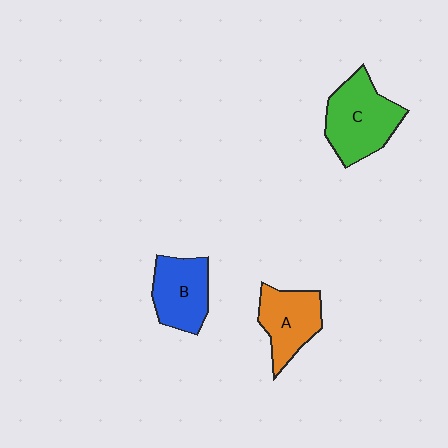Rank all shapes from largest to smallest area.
From largest to smallest: C (green), B (blue), A (orange).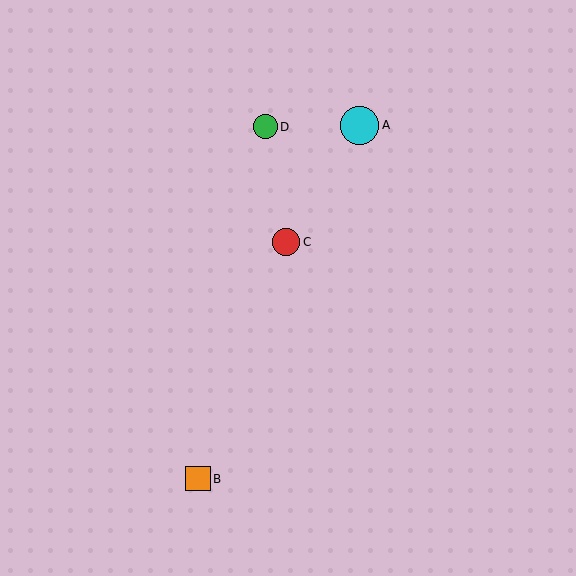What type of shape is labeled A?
Shape A is a cyan circle.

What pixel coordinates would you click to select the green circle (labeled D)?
Click at (265, 127) to select the green circle D.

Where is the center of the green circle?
The center of the green circle is at (265, 127).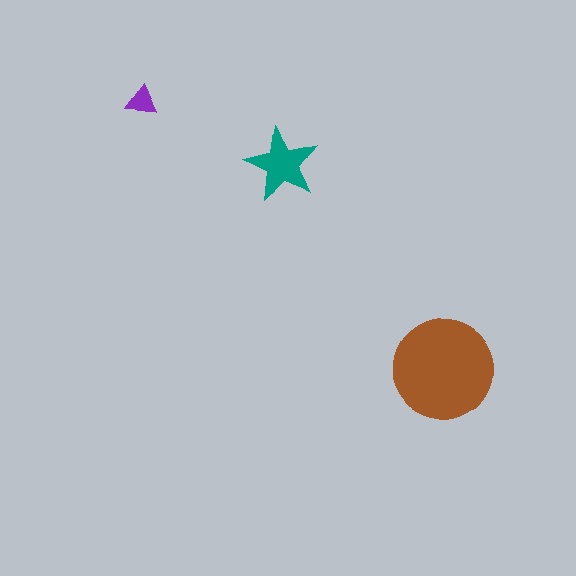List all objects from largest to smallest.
The brown circle, the teal star, the purple triangle.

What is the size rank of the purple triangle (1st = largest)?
3rd.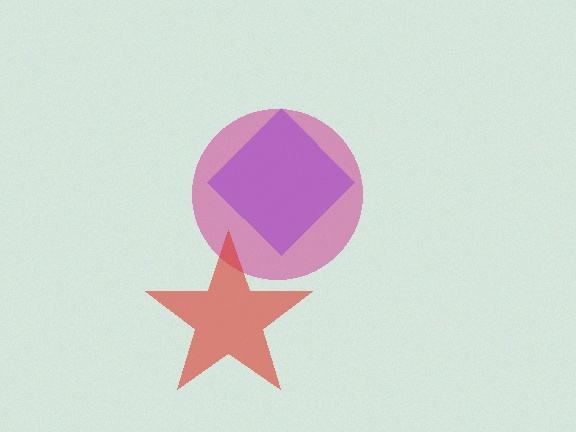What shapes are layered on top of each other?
The layered shapes are: a magenta circle, a purple diamond, a red star.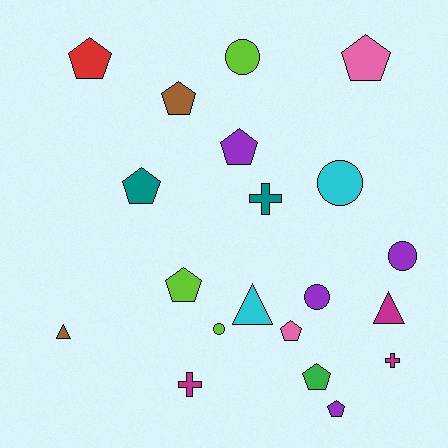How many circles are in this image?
There are 5 circles.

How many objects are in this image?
There are 20 objects.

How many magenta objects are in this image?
There are 3 magenta objects.